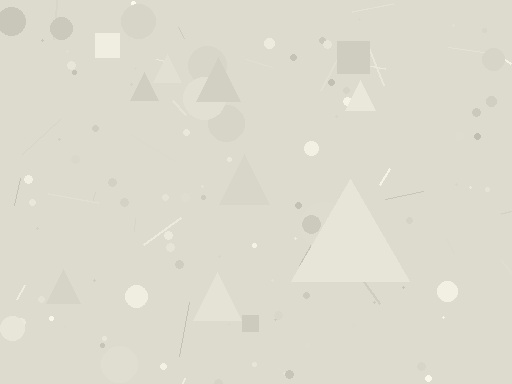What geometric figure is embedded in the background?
A triangle is embedded in the background.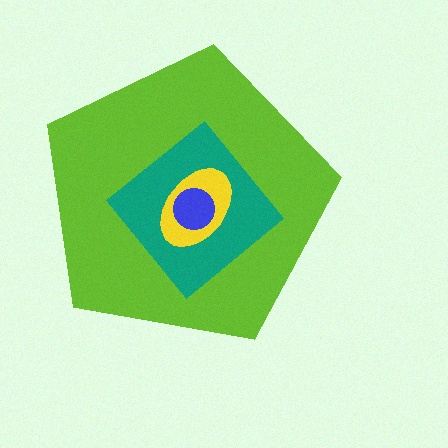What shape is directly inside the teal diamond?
The yellow ellipse.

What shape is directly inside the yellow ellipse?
The blue circle.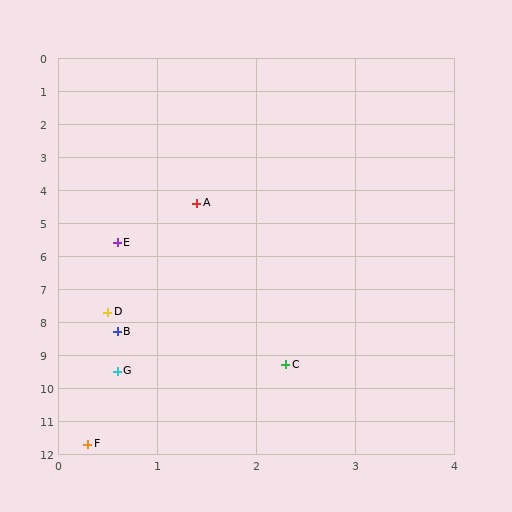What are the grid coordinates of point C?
Point C is at approximately (2.3, 9.3).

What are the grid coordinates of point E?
Point E is at approximately (0.6, 5.6).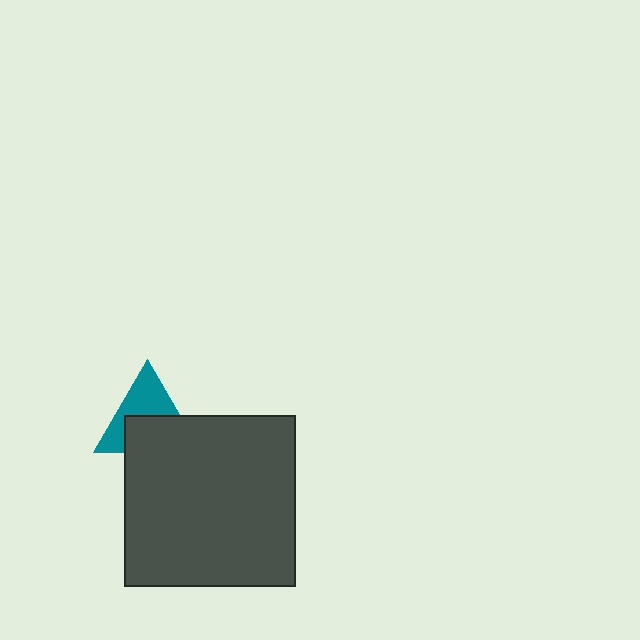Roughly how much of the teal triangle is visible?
About half of it is visible (roughly 51%).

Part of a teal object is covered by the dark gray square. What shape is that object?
It is a triangle.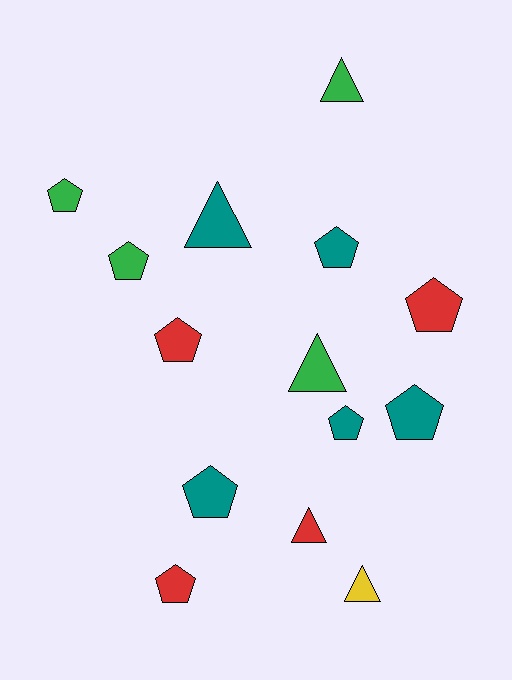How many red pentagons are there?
There are 3 red pentagons.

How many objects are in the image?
There are 14 objects.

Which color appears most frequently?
Teal, with 5 objects.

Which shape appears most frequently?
Pentagon, with 9 objects.